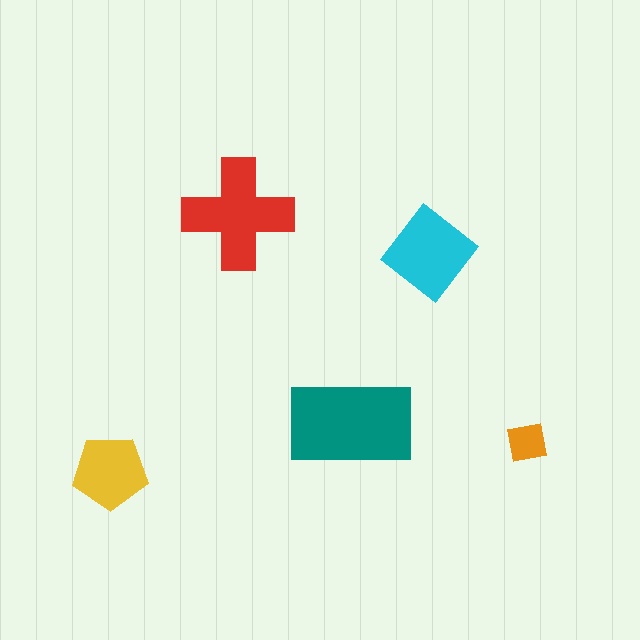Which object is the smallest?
The orange square.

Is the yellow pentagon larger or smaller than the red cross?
Smaller.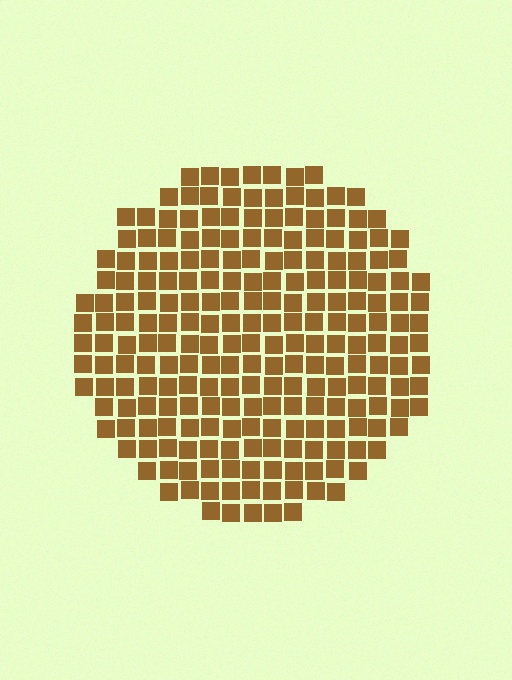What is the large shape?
The large shape is a circle.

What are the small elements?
The small elements are squares.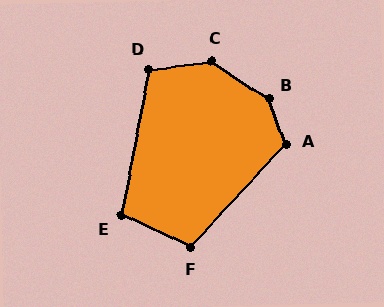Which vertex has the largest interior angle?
B, at approximately 143 degrees.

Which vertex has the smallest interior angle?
E, at approximately 104 degrees.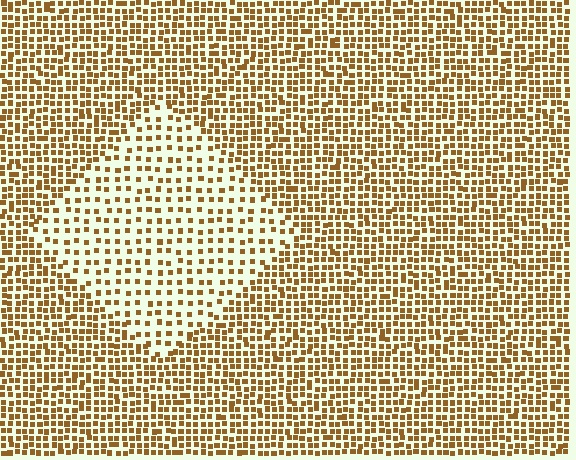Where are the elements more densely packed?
The elements are more densely packed outside the diamond boundary.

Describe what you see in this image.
The image contains small brown elements arranged at two different densities. A diamond-shaped region is visible where the elements are less densely packed than the surrounding area.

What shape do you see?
I see a diamond.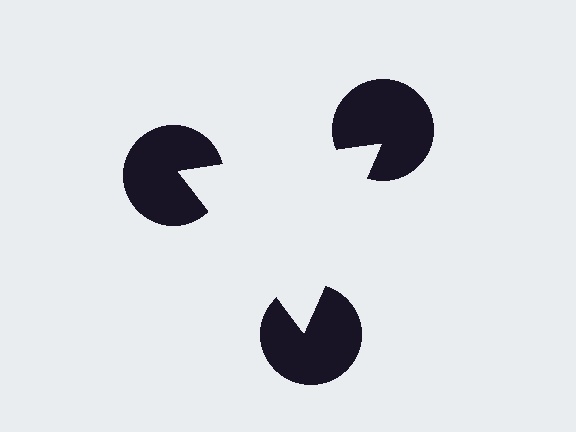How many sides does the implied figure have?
3 sides.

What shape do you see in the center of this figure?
An illusory triangle — its edges are inferred from the aligned wedge cuts in the pac-man discs, not physically drawn.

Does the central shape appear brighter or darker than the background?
It typically appears slightly brighter than the background, even though no actual brightness change is drawn.